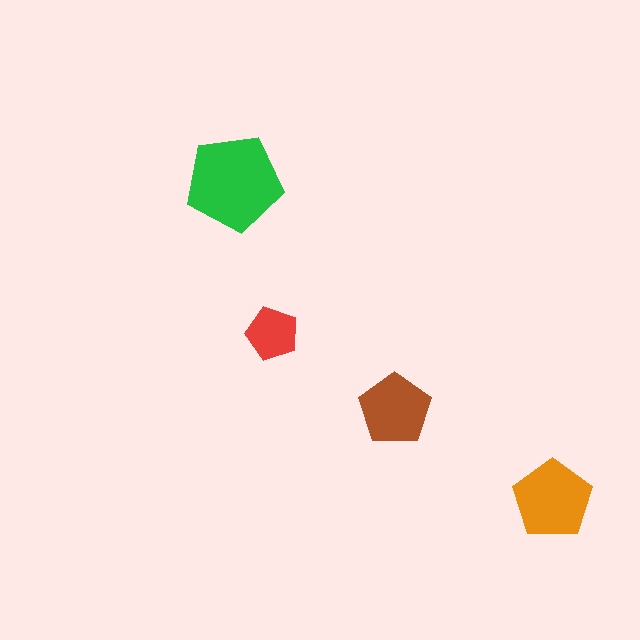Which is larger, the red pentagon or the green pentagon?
The green one.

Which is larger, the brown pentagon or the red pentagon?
The brown one.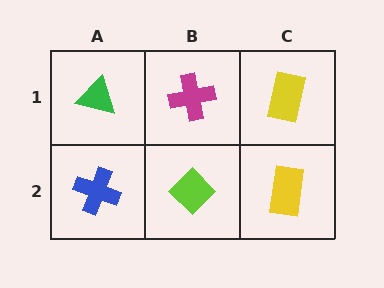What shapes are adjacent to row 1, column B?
A lime diamond (row 2, column B), a green triangle (row 1, column A), a yellow rectangle (row 1, column C).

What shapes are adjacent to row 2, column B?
A magenta cross (row 1, column B), a blue cross (row 2, column A), a yellow rectangle (row 2, column C).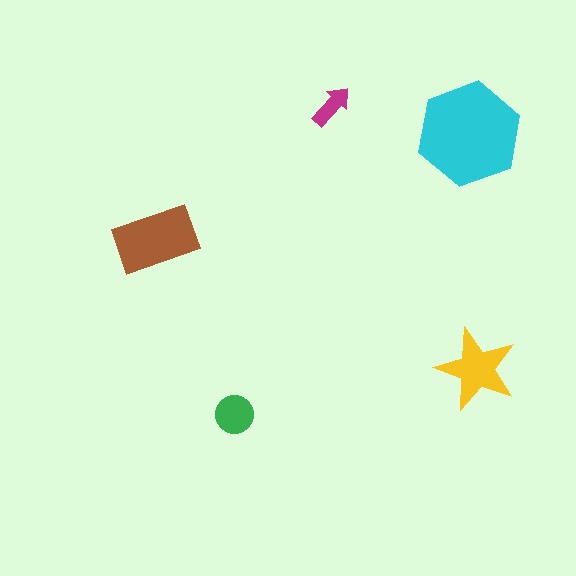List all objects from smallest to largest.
The magenta arrow, the green circle, the yellow star, the brown rectangle, the cyan hexagon.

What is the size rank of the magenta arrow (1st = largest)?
5th.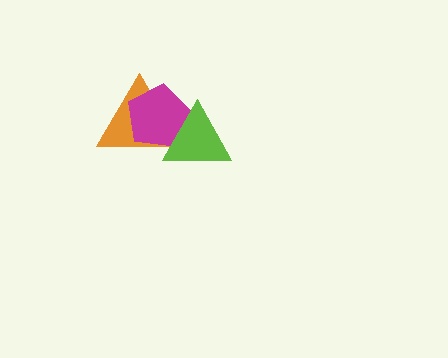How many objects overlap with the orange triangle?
2 objects overlap with the orange triangle.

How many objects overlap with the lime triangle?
2 objects overlap with the lime triangle.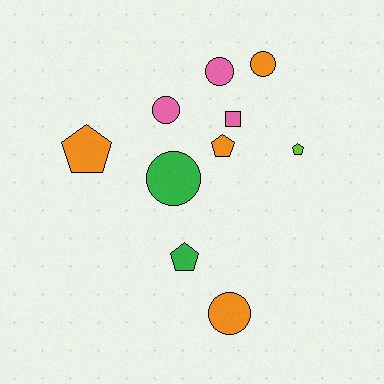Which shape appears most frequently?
Circle, with 5 objects.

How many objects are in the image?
There are 10 objects.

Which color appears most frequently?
Orange, with 4 objects.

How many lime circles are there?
There are no lime circles.